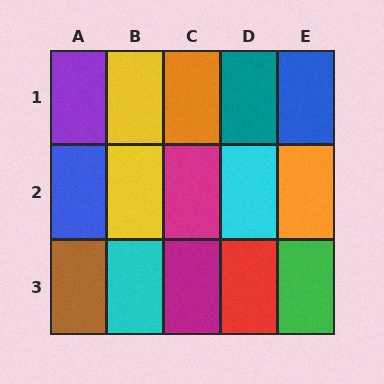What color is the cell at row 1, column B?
Yellow.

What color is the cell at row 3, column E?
Green.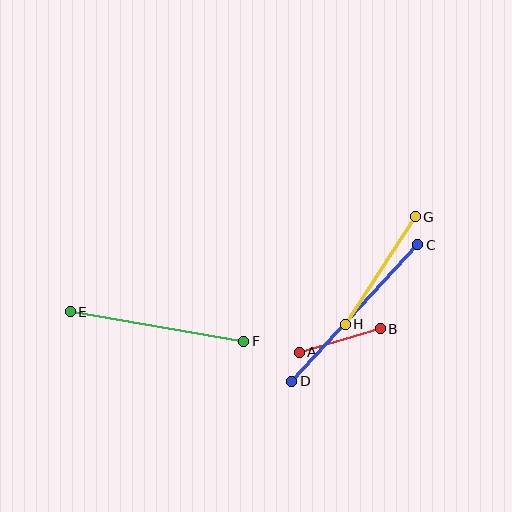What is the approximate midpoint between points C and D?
The midpoint is at approximately (355, 313) pixels.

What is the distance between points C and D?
The distance is approximately 186 pixels.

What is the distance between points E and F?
The distance is approximately 176 pixels.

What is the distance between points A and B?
The distance is approximately 84 pixels.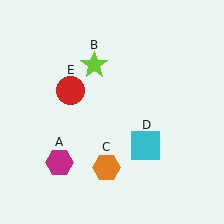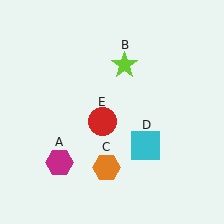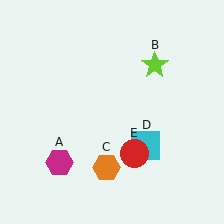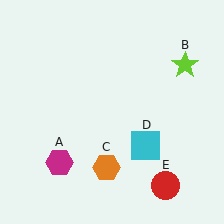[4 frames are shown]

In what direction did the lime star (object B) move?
The lime star (object B) moved right.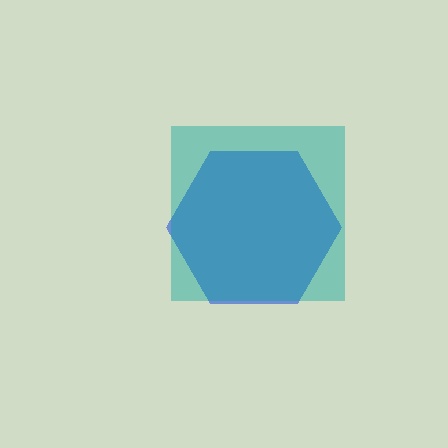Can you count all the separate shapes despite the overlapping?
Yes, there are 2 separate shapes.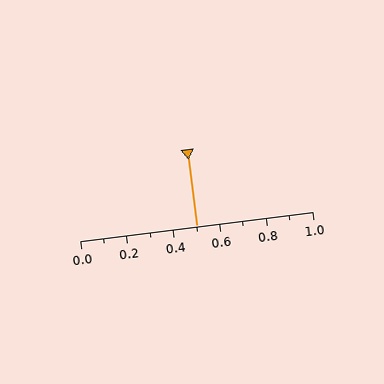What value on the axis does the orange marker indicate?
The marker indicates approximately 0.5.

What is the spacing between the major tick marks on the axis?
The major ticks are spaced 0.2 apart.